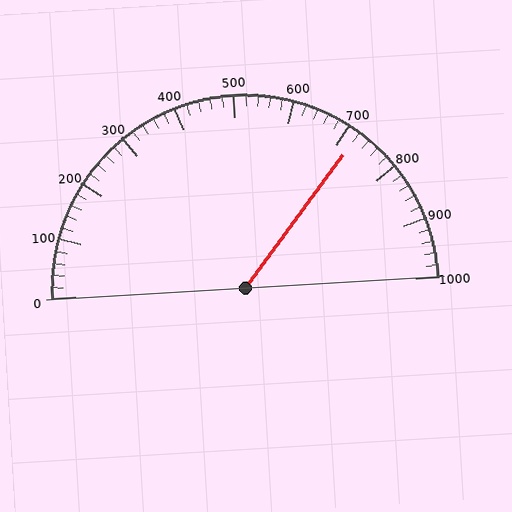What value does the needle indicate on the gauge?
The needle indicates approximately 720.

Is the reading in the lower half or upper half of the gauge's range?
The reading is in the upper half of the range (0 to 1000).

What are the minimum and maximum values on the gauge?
The gauge ranges from 0 to 1000.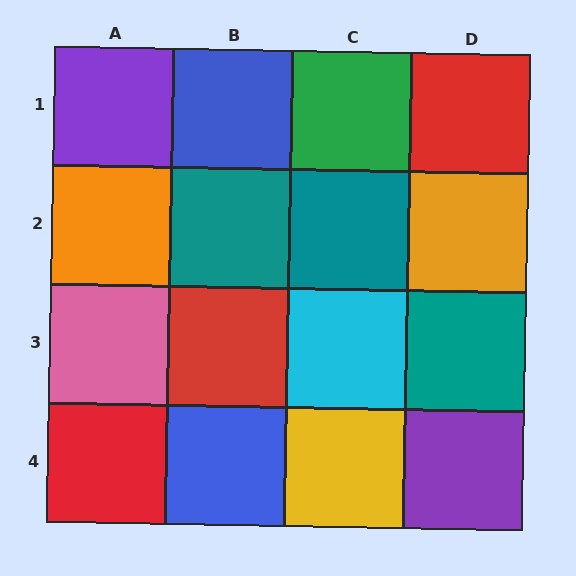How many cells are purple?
2 cells are purple.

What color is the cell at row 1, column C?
Green.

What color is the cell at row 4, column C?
Yellow.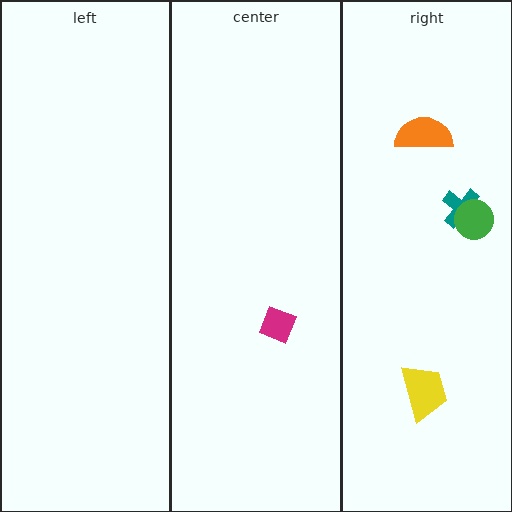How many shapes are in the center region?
1.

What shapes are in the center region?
The magenta diamond.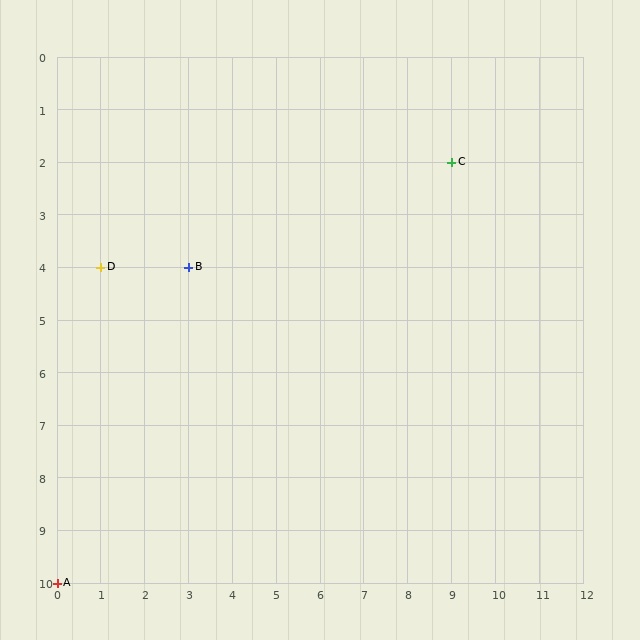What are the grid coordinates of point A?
Point A is at grid coordinates (0, 10).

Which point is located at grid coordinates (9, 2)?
Point C is at (9, 2).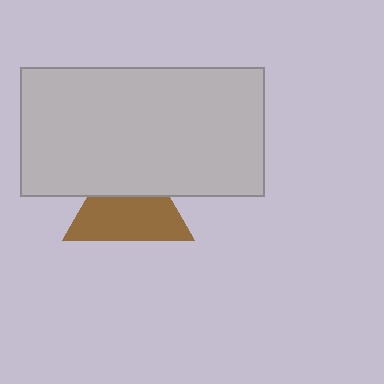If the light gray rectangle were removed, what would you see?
You would see the complete brown triangle.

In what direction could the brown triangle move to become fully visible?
The brown triangle could move down. That would shift it out from behind the light gray rectangle entirely.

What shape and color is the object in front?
The object in front is a light gray rectangle.